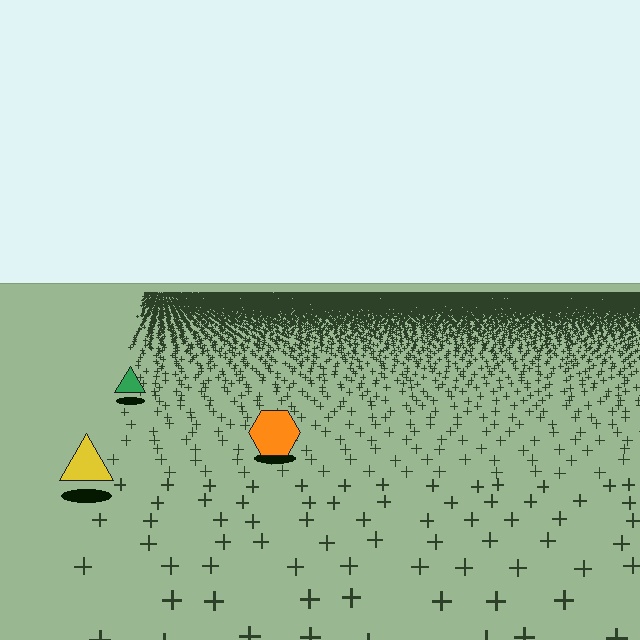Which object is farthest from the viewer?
The green triangle is farthest from the viewer. It appears smaller and the ground texture around it is denser.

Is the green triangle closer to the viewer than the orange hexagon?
No. The orange hexagon is closer — you can tell from the texture gradient: the ground texture is coarser near it.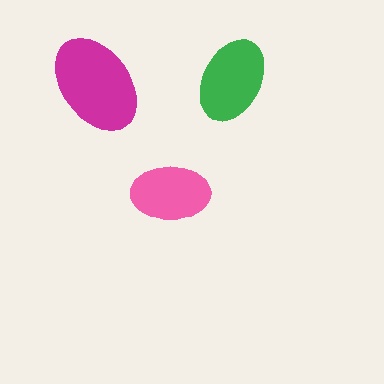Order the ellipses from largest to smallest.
the magenta one, the green one, the pink one.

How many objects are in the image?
There are 3 objects in the image.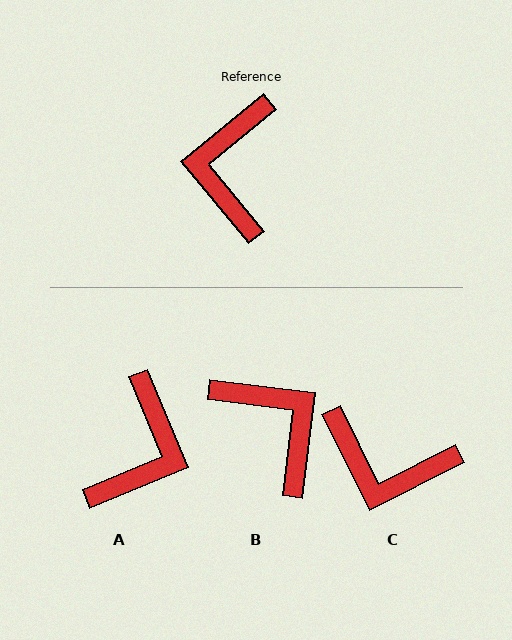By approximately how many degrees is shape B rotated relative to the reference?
Approximately 136 degrees clockwise.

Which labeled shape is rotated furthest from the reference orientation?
A, about 163 degrees away.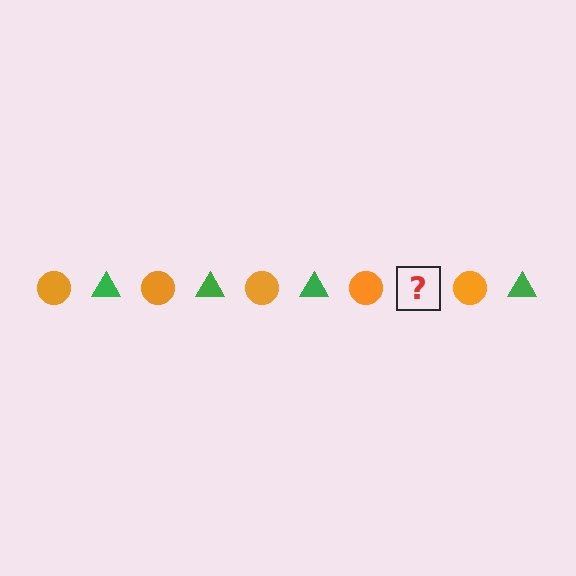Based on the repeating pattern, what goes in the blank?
The blank should be a green triangle.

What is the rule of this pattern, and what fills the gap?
The rule is that the pattern alternates between orange circle and green triangle. The gap should be filled with a green triangle.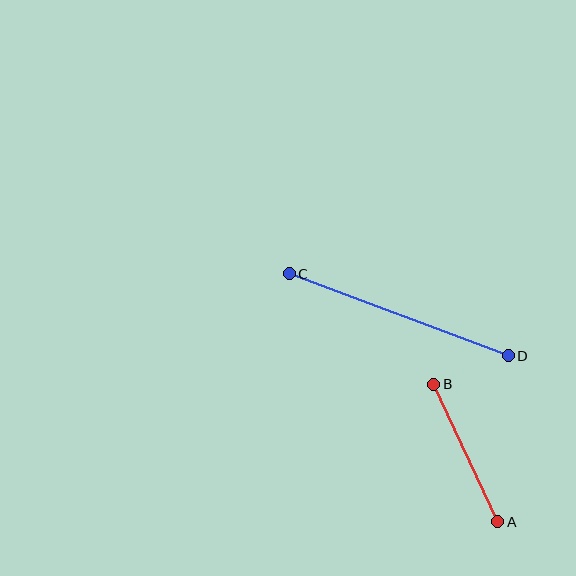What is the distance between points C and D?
The distance is approximately 234 pixels.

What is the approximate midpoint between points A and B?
The midpoint is at approximately (466, 453) pixels.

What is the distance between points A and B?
The distance is approximately 152 pixels.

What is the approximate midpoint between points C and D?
The midpoint is at approximately (399, 315) pixels.